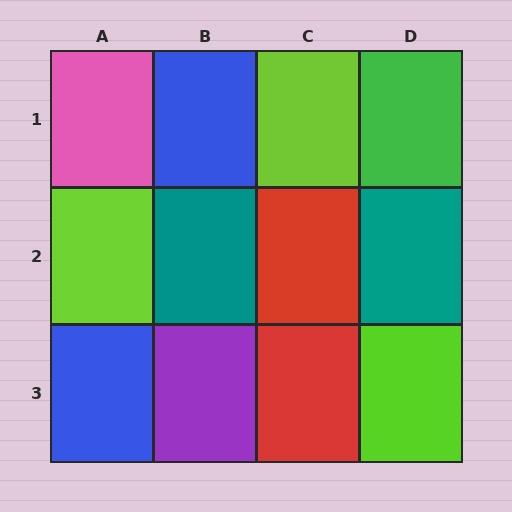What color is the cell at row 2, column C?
Red.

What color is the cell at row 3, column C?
Red.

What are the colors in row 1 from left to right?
Pink, blue, lime, green.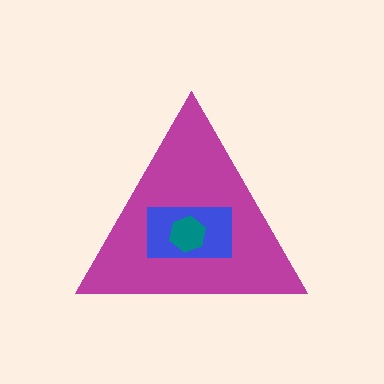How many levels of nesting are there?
3.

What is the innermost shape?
The teal hexagon.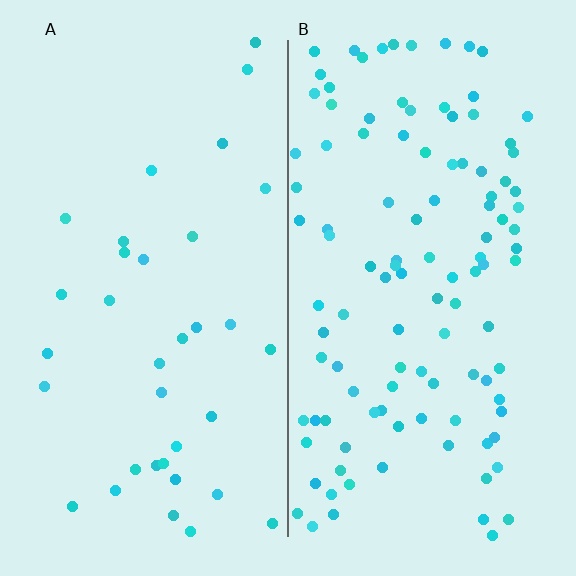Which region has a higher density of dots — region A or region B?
B (the right).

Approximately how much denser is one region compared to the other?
Approximately 3.2× — region B over region A.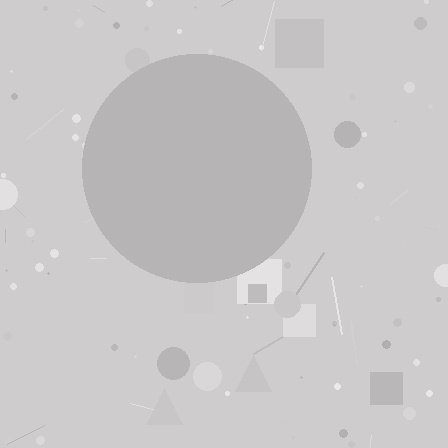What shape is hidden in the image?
A circle is hidden in the image.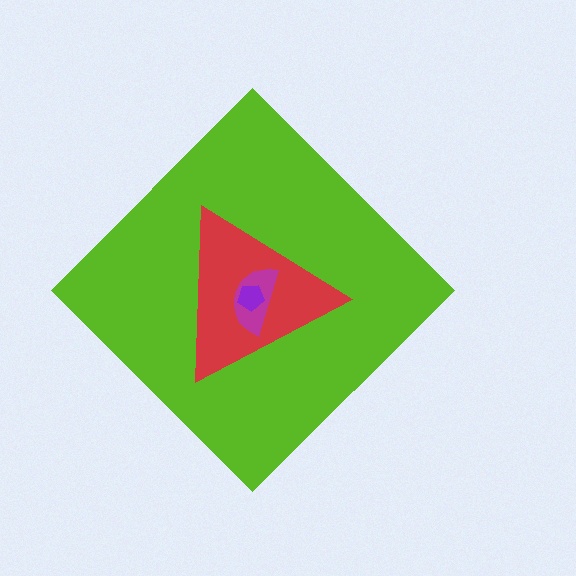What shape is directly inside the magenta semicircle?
The purple pentagon.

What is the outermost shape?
The lime diamond.